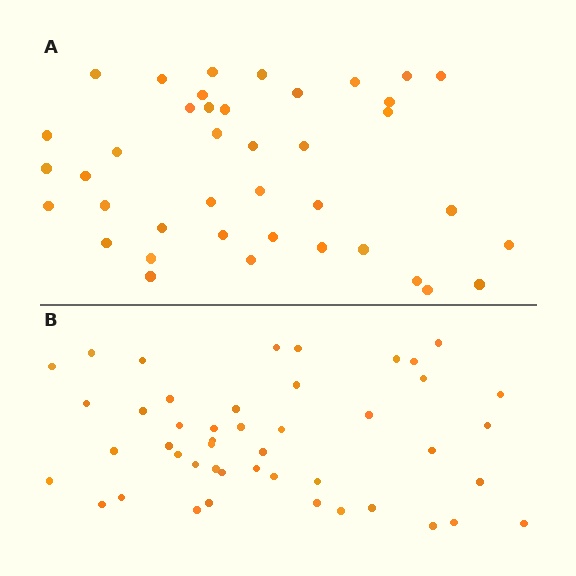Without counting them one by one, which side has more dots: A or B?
Region B (the bottom region) has more dots.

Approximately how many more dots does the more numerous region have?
Region B has about 6 more dots than region A.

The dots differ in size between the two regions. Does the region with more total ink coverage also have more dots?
No. Region A has more total ink coverage because its dots are larger, but region B actually contains more individual dots. Total area can be misleading — the number of items is what matters here.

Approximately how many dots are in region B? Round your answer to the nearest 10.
About 50 dots. (The exact count is 46, which rounds to 50.)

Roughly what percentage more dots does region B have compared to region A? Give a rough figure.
About 15% more.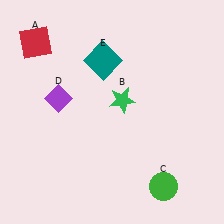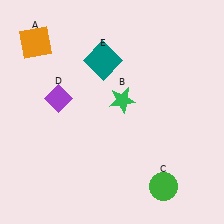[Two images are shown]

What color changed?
The square (A) changed from red in Image 1 to orange in Image 2.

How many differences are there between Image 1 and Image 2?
There is 1 difference between the two images.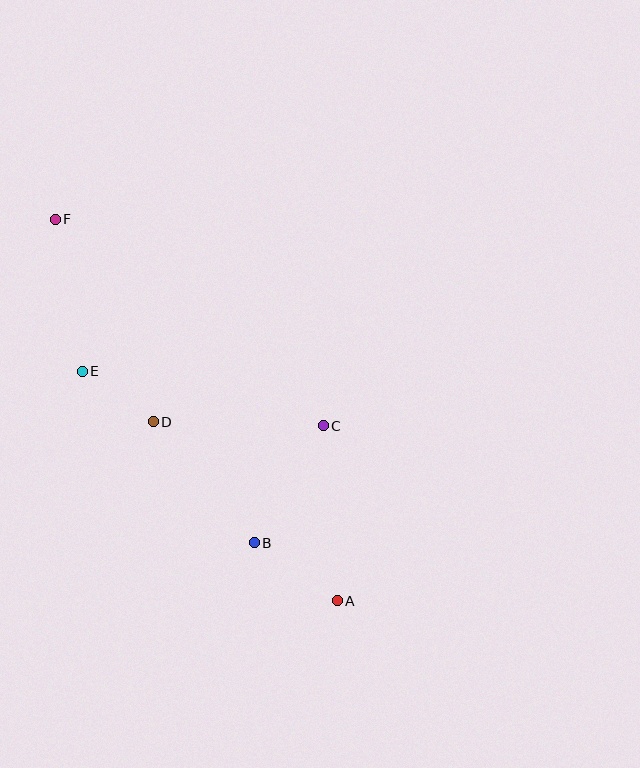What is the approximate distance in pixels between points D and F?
The distance between D and F is approximately 225 pixels.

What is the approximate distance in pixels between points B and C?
The distance between B and C is approximately 136 pixels.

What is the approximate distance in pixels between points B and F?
The distance between B and F is approximately 380 pixels.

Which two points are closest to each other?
Points D and E are closest to each other.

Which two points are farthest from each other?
Points A and F are farthest from each other.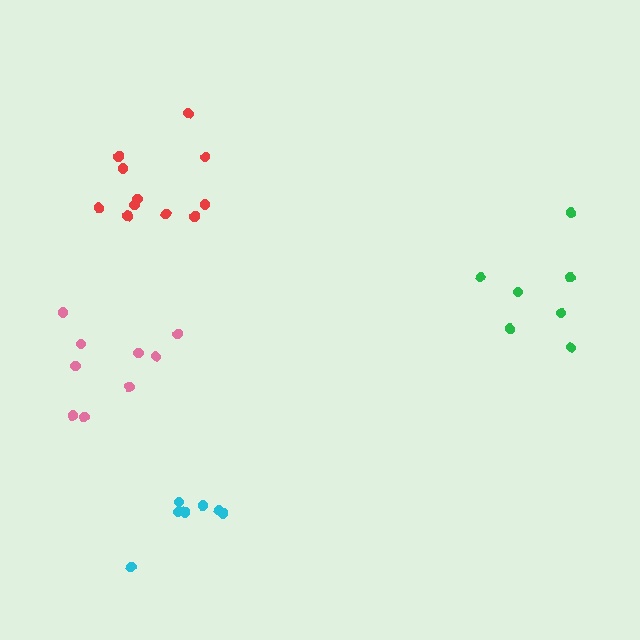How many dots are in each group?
Group 1: 11 dots, Group 2: 7 dots, Group 3: 8 dots, Group 4: 9 dots (35 total).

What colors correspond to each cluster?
The clusters are colored: red, green, cyan, pink.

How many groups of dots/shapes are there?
There are 4 groups.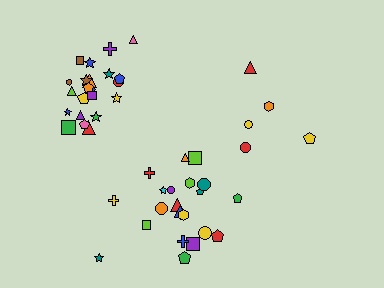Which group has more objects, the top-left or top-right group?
The top-left group.